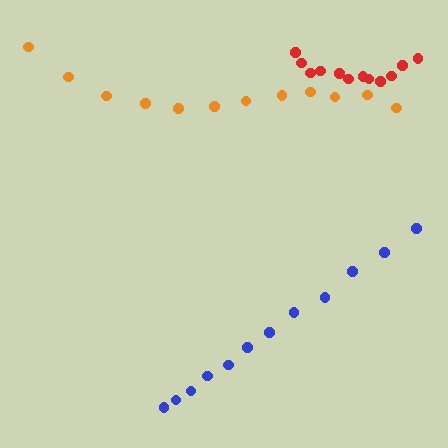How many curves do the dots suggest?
There are 3 distinct paths.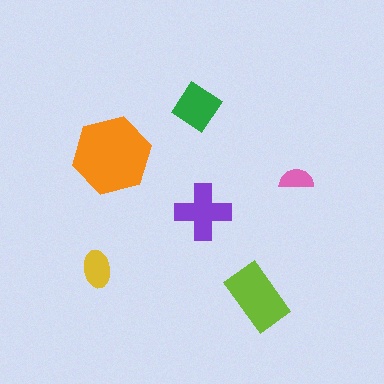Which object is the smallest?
The pink semicircle.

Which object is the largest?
The orange hexagon.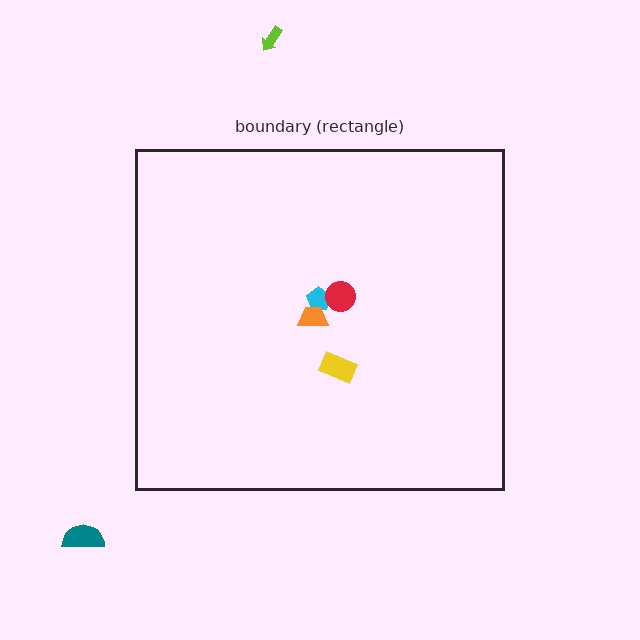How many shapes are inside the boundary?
4 inside, 2 outside.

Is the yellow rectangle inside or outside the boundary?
Inside.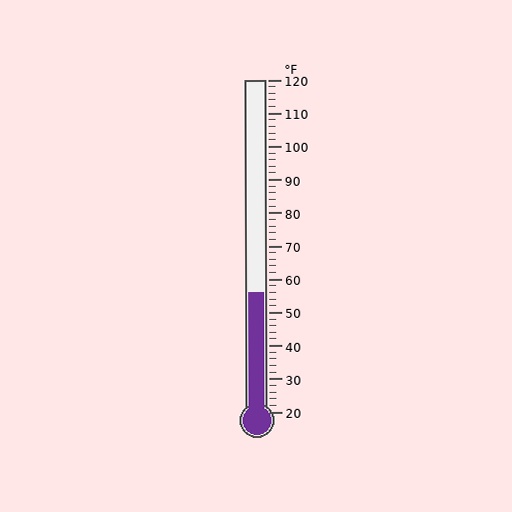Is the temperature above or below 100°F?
The temperature is below 100°F.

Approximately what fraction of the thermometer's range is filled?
The thermometer is filled to approximately 35% of its range.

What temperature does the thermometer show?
The thermometer shows approximately 56°F.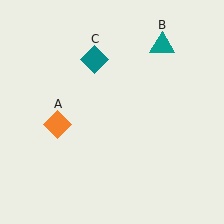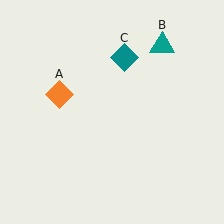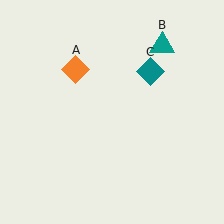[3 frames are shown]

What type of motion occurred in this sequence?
The orange diamond (object A), teal diamond (object C) rotated clockwise around the center of the scene.